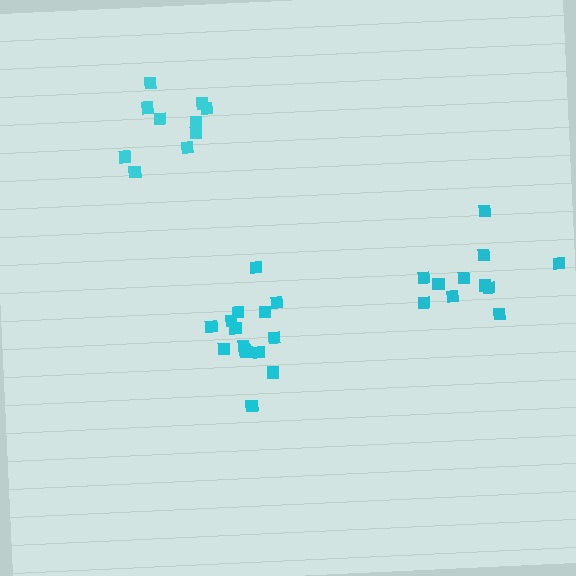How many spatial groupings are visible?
There are 3 spatial groupings.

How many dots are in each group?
Group 1: 11 dots, Group 2: 15 dots, Group 3: 10 dots (36 total).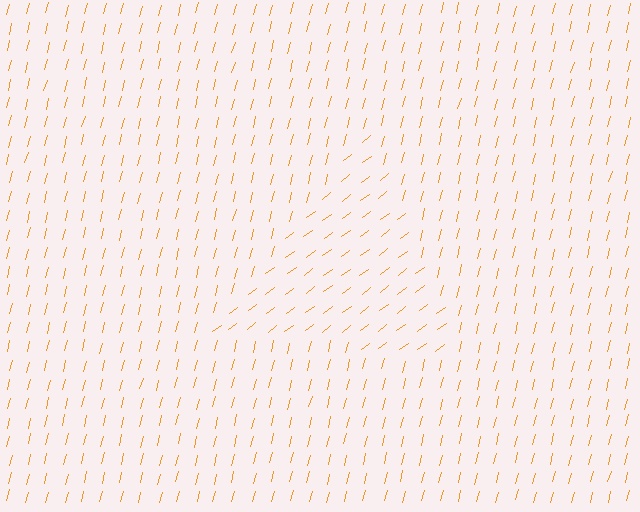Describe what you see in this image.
The image is filled with small orange line segments. A triangle region in the image has lines oriented differently from the surrounding lines, creating a visible texture boundary.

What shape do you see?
I see a triangle.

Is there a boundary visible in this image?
Yes, there is a texture boundary formed by a change in line orientation.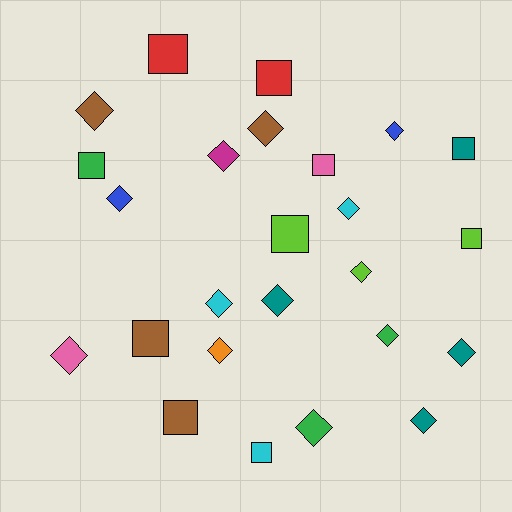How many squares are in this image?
There are 10 squares.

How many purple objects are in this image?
There are no purple objects.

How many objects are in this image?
There are 25 objects.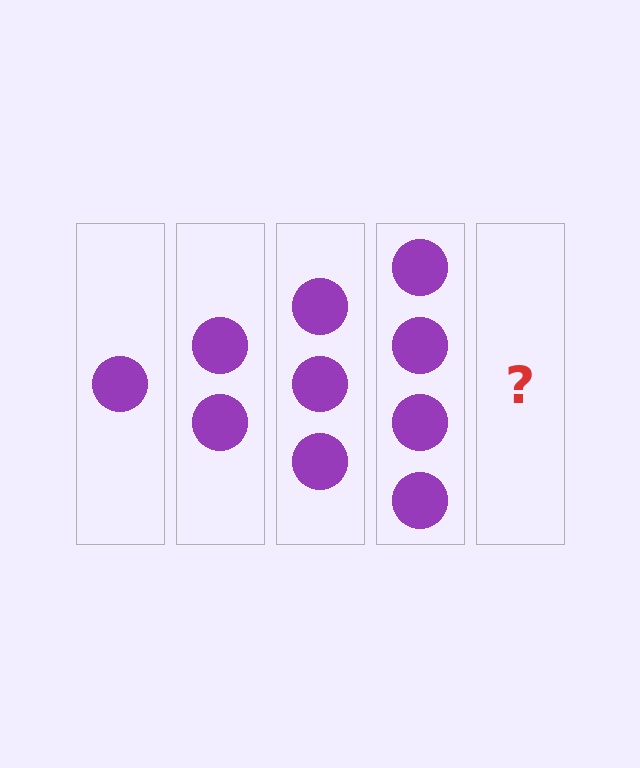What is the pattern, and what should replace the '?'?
The pattern is that each step adds one more circle. The '?' should be 5 circles.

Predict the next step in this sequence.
The next step is 5 circles.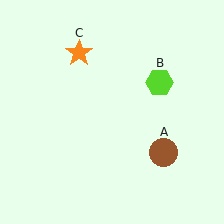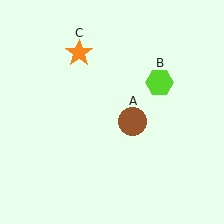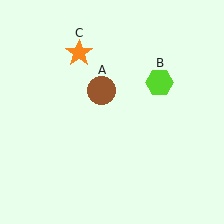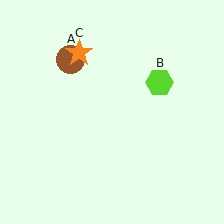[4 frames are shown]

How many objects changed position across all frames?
1 object changed position: brown circle (object A).